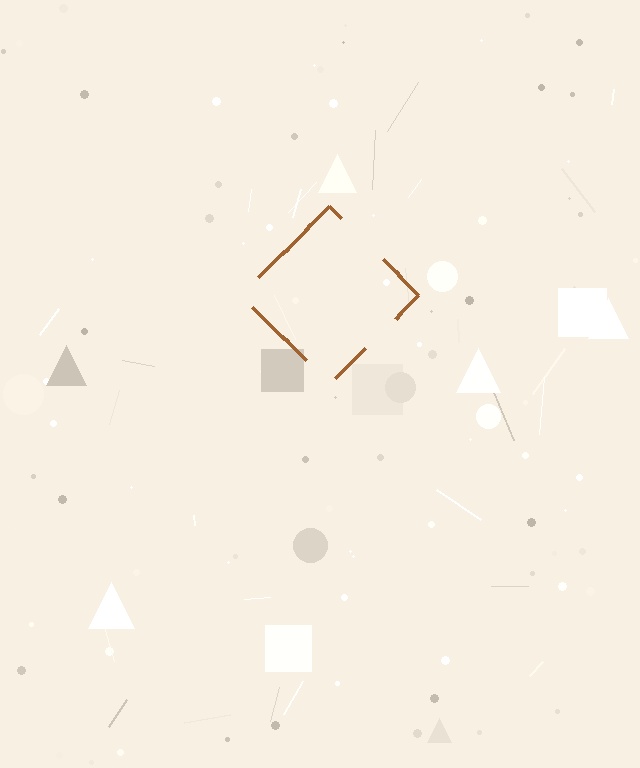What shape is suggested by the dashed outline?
The dashed outline suggests a diamond.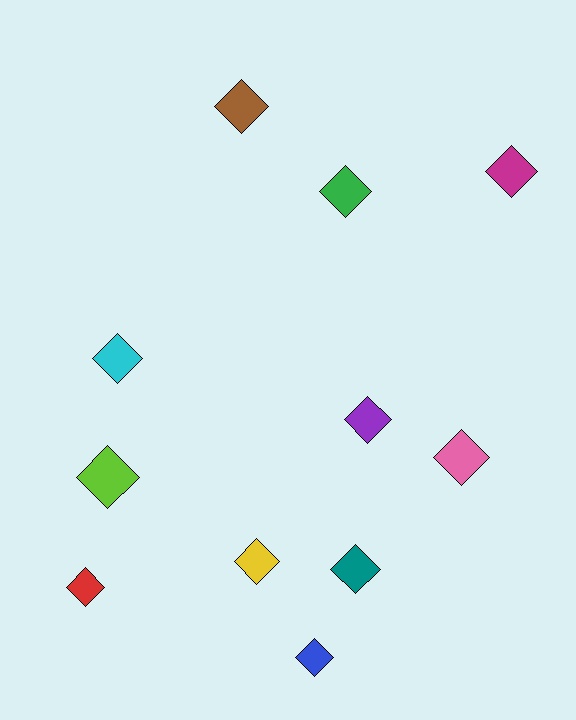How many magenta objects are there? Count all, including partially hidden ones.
There is 1 magenta object.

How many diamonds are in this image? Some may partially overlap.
There are 11 diamonds.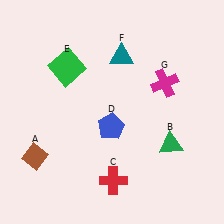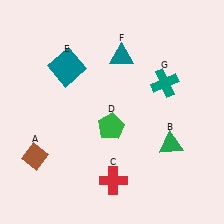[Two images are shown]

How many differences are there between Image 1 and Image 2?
There are 3 differences between the two images.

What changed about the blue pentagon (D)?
In Image 1, D is blue. In Image 2, it changed to green.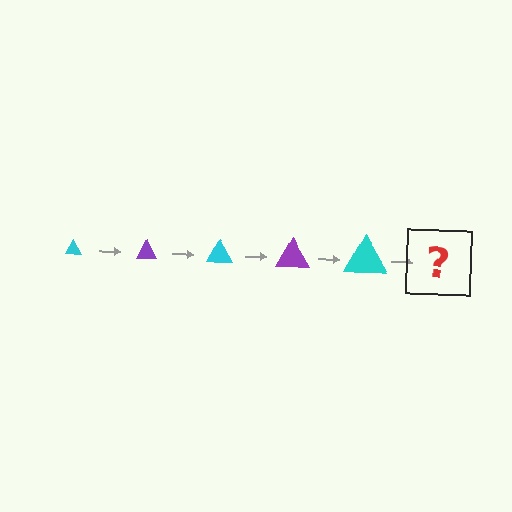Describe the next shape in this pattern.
It should be a purple triangle, larger than the previous one.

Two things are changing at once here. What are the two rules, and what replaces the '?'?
The two rules are that the triangle grows larger each step and the color cycles through cyan and purple. The '?' should be a purple triangle, larger than the previous one.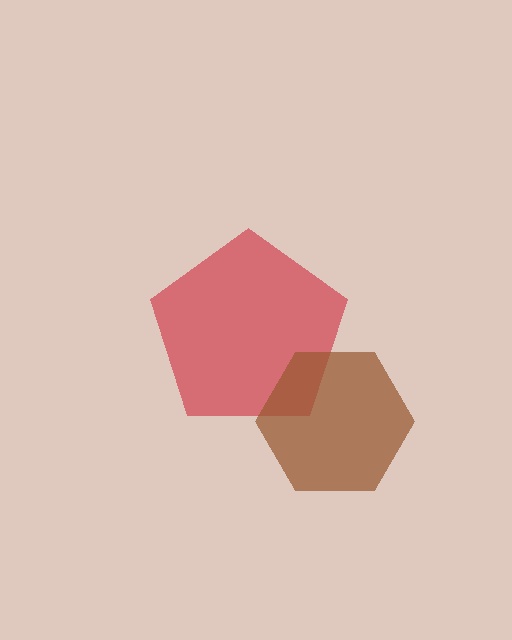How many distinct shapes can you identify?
There are 2 distinct shapes: a red pentagon, a brown hexagon.